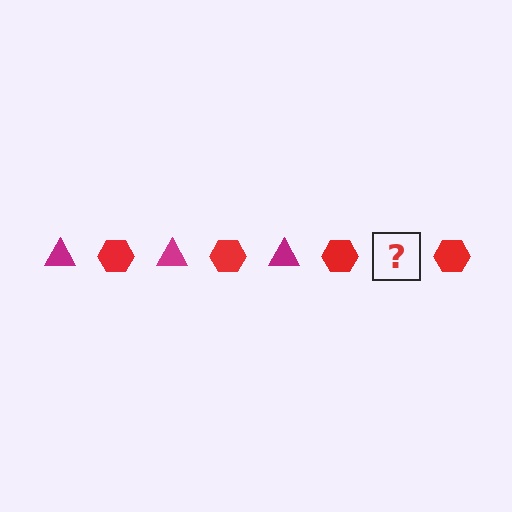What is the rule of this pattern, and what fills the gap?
The rule is that the pattern alternates between magenta triangle and red hexagon. The gap should be filled with a magenta triangle.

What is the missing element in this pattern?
The missing element is a magenta triangle.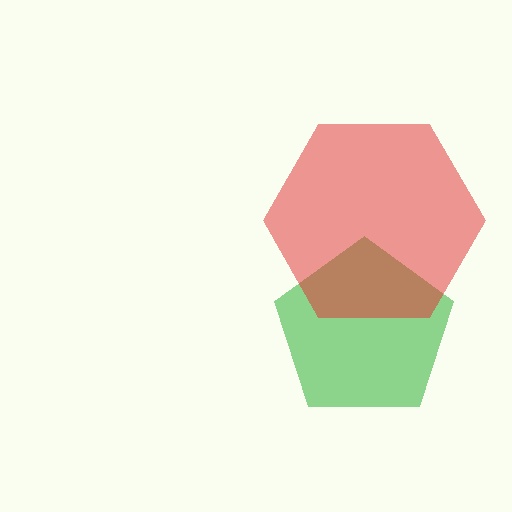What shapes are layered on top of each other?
The layered shapes are: a green pentagon, a red hexagon.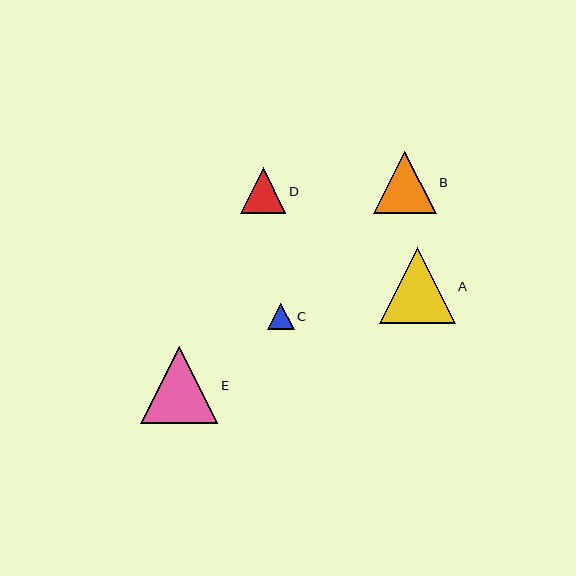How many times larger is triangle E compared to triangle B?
Triangle E is approximately 1.2 times the size of triangle B.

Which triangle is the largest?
Triangle E is the largest with a size of approximately 78 pixels.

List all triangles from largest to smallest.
From largest to smallest: E, A, B, D, C.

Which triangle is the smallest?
Triangle C is the smallest with a size of approximately 27 pixels.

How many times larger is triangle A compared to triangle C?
Triangle A is approximately 2.8 times the size of triangle C.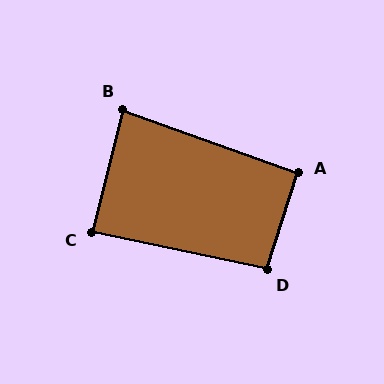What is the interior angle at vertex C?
Approximately 88 degrees (approximately right).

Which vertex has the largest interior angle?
D, at approximately 96 degrees.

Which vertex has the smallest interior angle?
B, at approximately 84 degrees.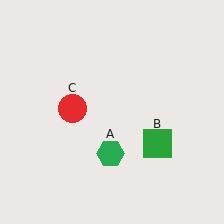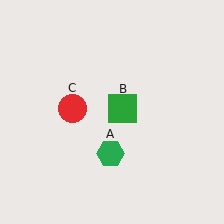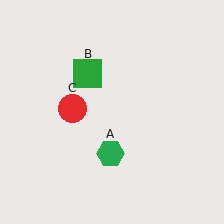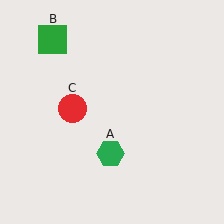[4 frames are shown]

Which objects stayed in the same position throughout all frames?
Green hexagon (object A) and red circle (object C) remained stationary.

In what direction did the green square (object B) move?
The green square (object B) moved up and to the left.